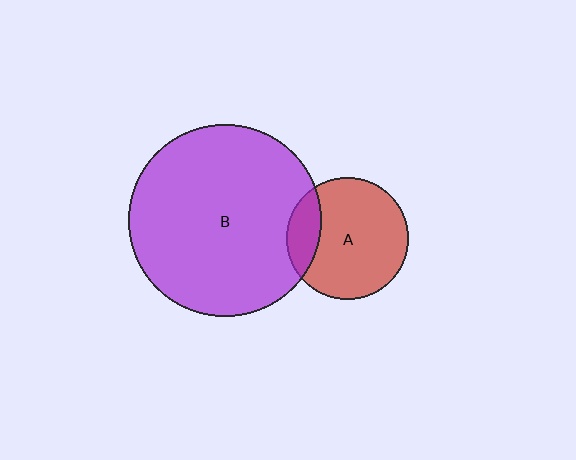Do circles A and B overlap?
Yes.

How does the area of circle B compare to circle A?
Approximately 2.5 times.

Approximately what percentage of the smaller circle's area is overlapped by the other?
Approximately 20%.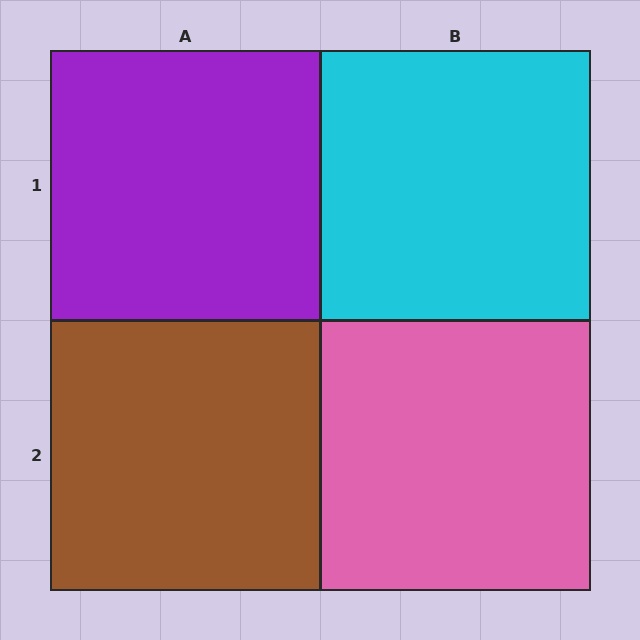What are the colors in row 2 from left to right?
Brown, pink.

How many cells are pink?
1 cell is pink.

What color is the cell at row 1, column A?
Purple.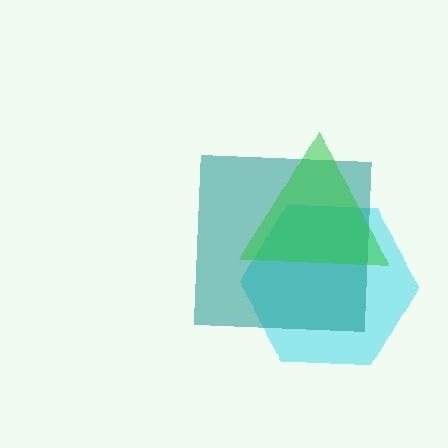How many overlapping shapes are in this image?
There are 3 overlapping shapes in the image.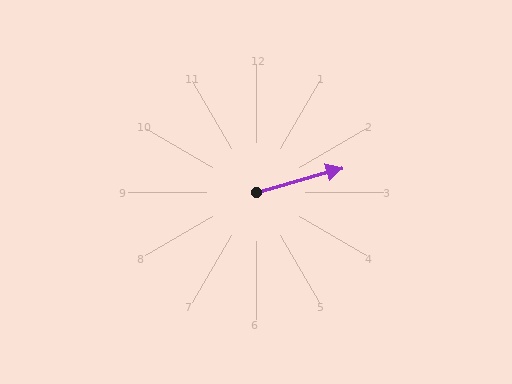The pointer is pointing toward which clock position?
Roughly 2 o'clock.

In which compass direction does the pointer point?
East.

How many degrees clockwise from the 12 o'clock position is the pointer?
Approximately 74 degrees.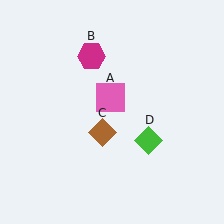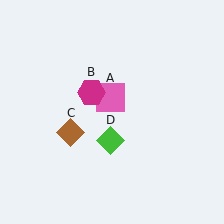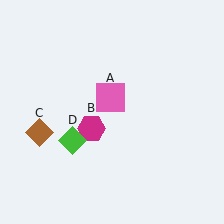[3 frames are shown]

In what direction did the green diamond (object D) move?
The green diamond (object D) moved left.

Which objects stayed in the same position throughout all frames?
Pink square (object A) remained stationary.